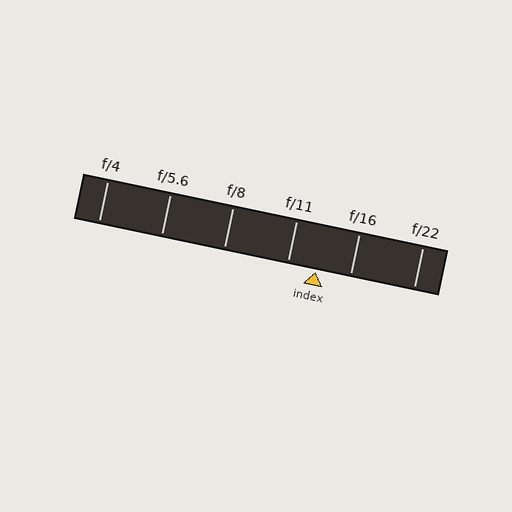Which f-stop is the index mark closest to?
The index mark is closest to f/11.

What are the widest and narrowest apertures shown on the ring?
The widest aperture shown is f/4 and the narrowest is f/22.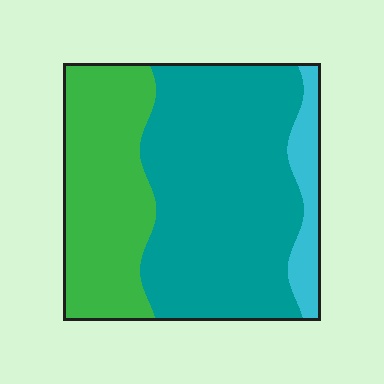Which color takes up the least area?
Cyan, at roughly 10%.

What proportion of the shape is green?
Green covers roughly 35% of the shape.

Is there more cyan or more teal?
Teal.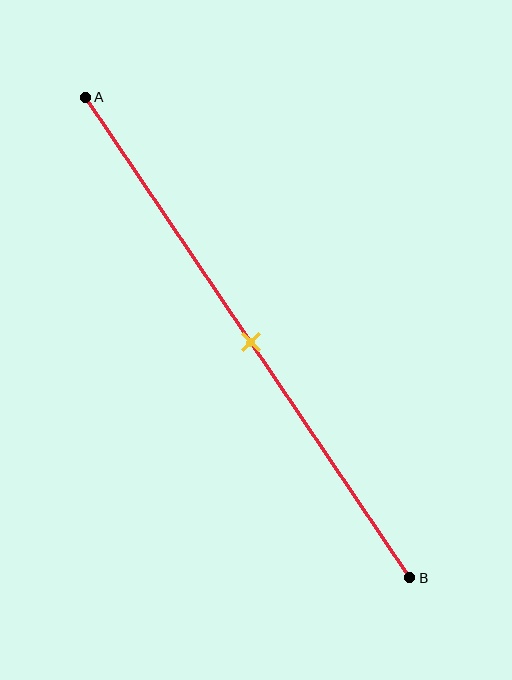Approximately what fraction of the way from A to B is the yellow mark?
The yellow mark is approximately 50% of the way from A to B.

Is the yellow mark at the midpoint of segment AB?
Yes, the mark is approximately at the midpoint.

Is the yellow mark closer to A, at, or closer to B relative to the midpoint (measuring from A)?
The yellow mark is approximately at the midpoint of segment AB.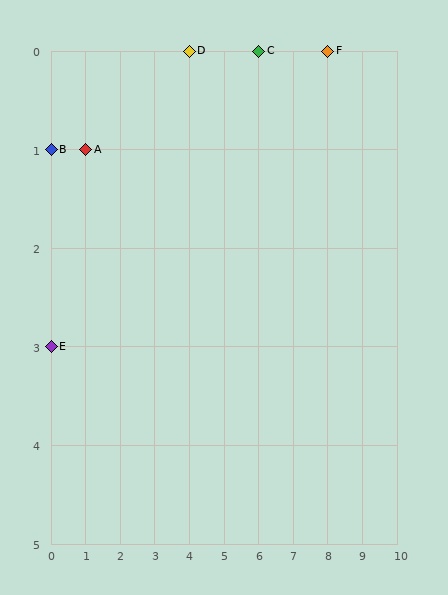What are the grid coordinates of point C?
Point C is at grid coordinates (6, 0).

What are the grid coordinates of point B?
Point B is at grid coordinates (0, 1).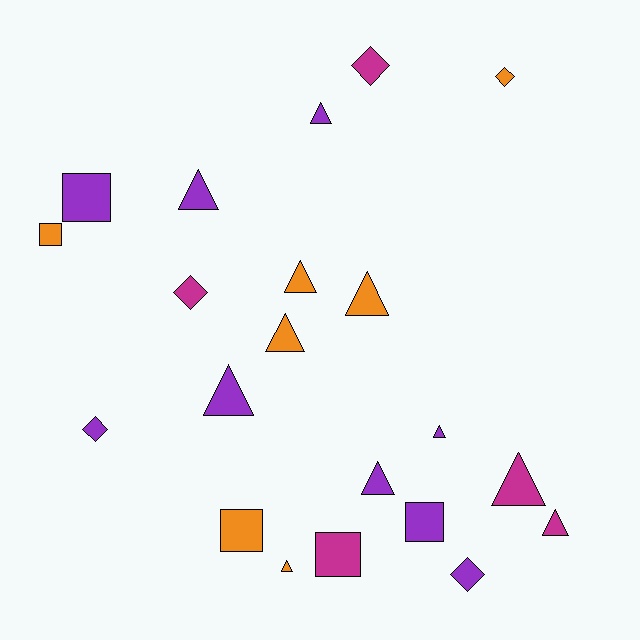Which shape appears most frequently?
Triangle, with 11 objects.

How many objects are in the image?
There are 21 objects.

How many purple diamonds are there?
There are 2 purple diamonds.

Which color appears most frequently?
Purple, with 9 objects.